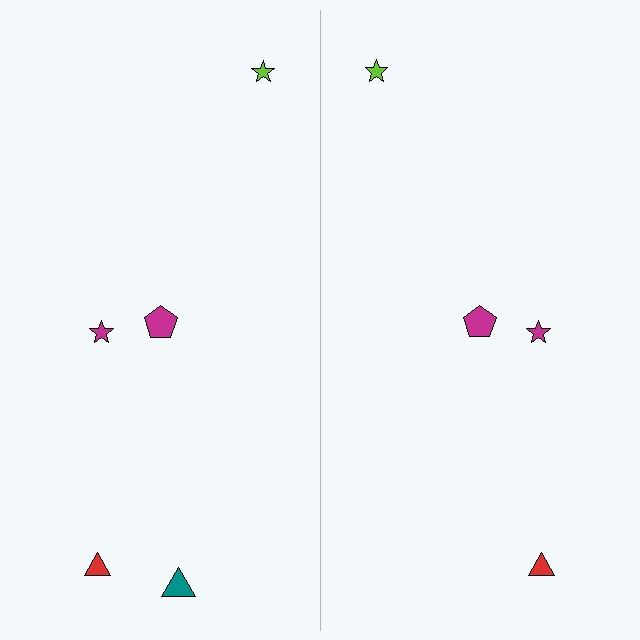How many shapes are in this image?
There are 9 shapes in this image.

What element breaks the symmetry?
A teal triangle is missing from the right side.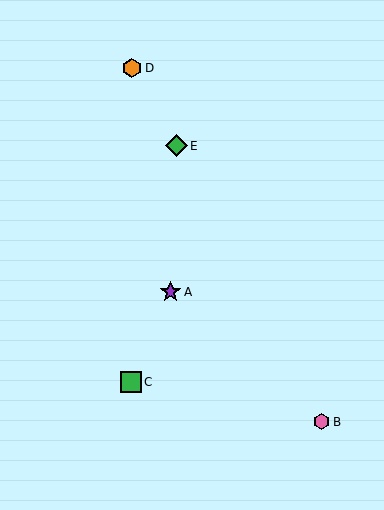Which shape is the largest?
The green diamond (labeled E) is the largest.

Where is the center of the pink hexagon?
The center of the pink hexagon is at (322, 422).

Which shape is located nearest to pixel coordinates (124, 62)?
The orange hexagon (labeled D) at (132, 68) is nearest to that location.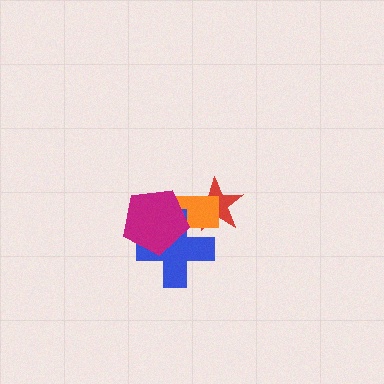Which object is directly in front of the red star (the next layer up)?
The orange rectangle is directly in front of the red star.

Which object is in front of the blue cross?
The magenta pentagon is in front of the blue cross.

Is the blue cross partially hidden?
Yes, it is partially covered by another shape.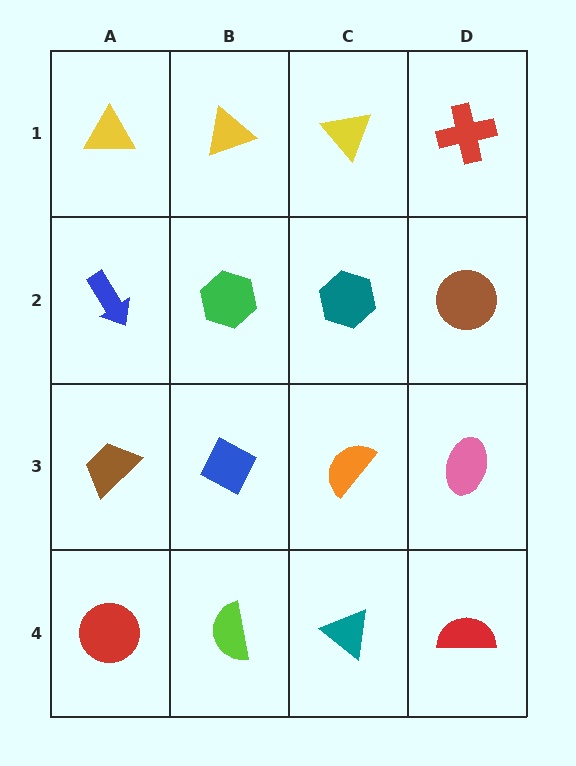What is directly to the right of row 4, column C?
A red semicircle.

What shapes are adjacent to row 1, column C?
A teal hexagon (row 2, column C), a yellow triangle (row 1, column B), a red cross (row 1, column D).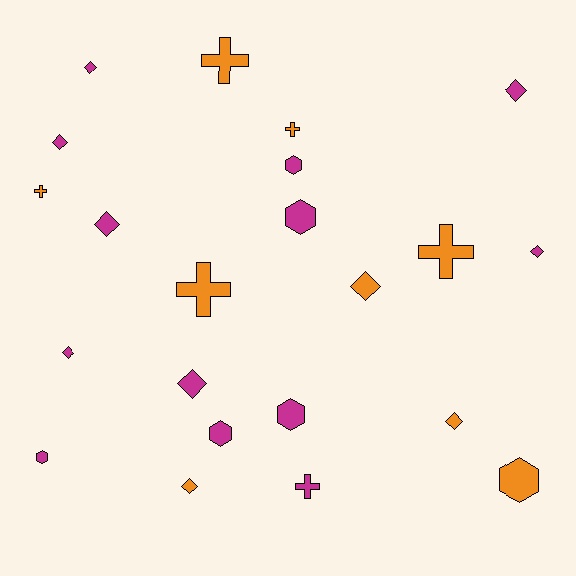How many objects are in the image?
There are 22 objects.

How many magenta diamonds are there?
There are 7 magenta diamonds.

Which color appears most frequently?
Magenta, with 13 objects.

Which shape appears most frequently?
Diamond, with 10 objects.